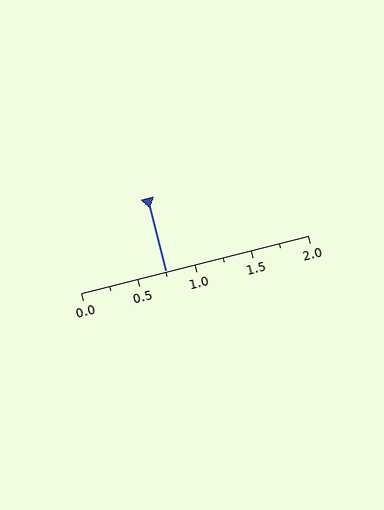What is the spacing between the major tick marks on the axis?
The major ticks are spaced 0.5 apart.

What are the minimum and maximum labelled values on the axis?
The axis runs from 0.0 to 2.0.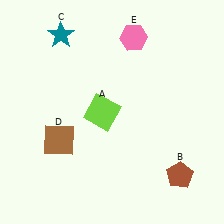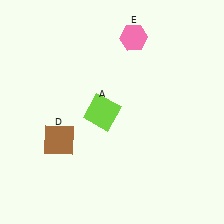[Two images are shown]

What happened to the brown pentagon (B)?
The brown pentagon (B) was removed in Image 2. It was in the bottom-right area of Image 1.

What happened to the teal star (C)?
The teal star (C) was removed in Image 2. It was in the top-left area of Image 1.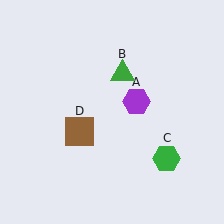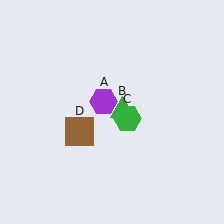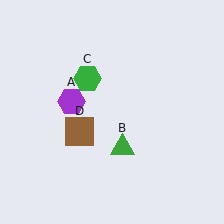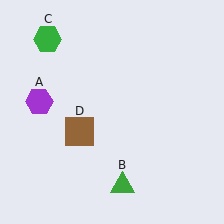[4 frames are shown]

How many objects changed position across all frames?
3 objects changed position: purple hexagon (object A), green triangle (object B), green hexagon (object C).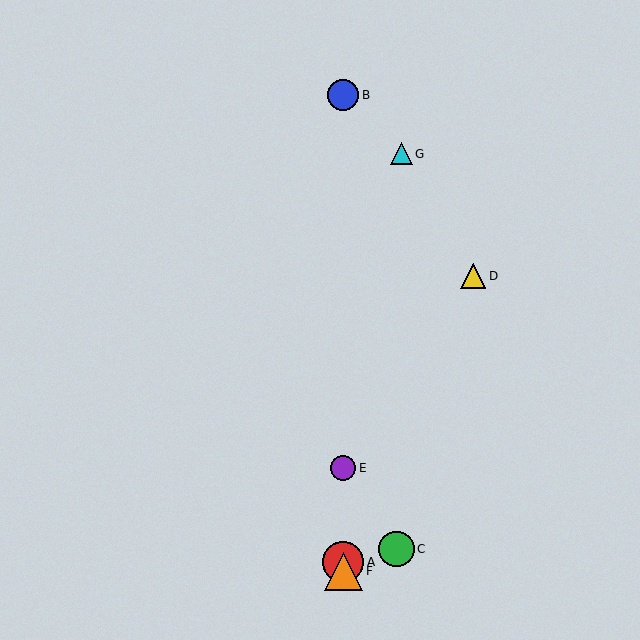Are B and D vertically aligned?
No, B is at x≈343 and D is at x≈473.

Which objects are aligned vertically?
Objects A, B, E, F are aligned vertically.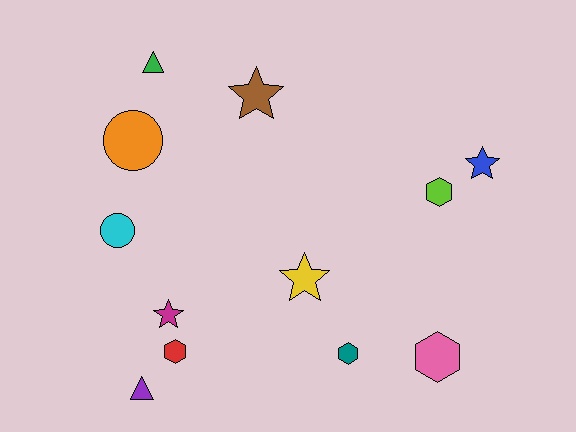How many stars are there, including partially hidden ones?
There are 4 stars.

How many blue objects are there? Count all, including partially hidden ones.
There is 1 blue object.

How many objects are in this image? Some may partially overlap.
There are 12 objects.